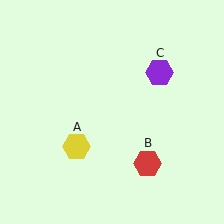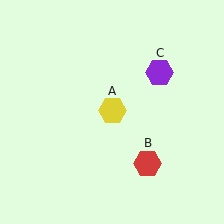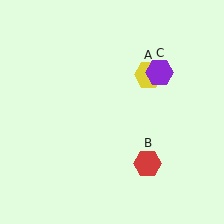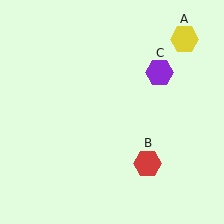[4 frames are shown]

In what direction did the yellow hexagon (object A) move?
The yellow hexagon (object A) moved up and to the right.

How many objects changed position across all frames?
1 object changed position: yellow hexagon (object A).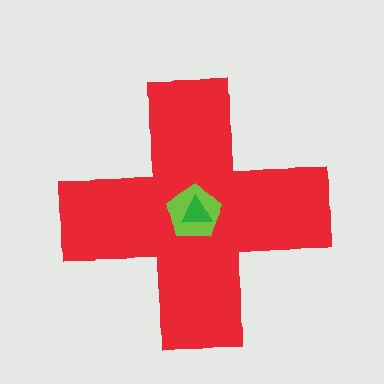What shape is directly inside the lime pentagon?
The green triangle.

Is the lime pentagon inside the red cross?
Yes.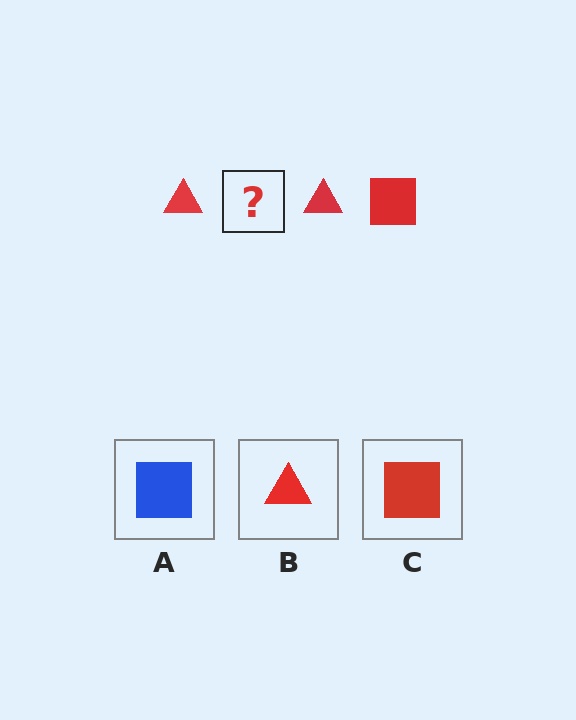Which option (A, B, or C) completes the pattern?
C.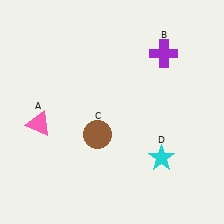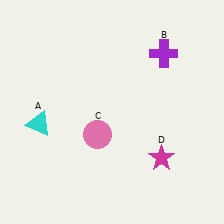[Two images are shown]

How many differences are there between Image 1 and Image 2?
There are 3 differences between the two images.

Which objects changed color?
A changed from pink to cyan. C changed from brown to pink. D changed from cyan to magenta.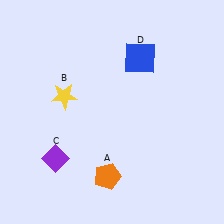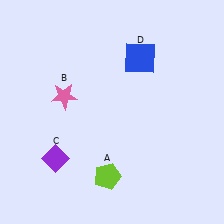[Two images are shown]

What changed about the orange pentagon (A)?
In Image 1, A is orange. In Image 2, it changed to lime.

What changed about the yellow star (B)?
In Image 1, B is yellow. In Image 2, it changed to pink.